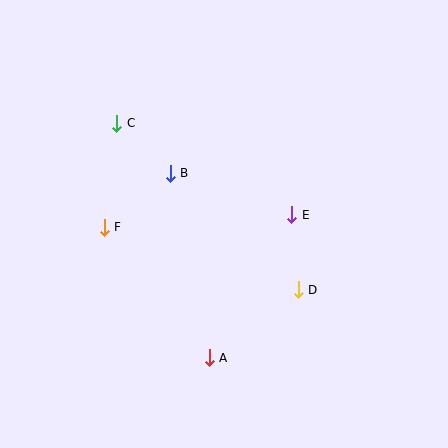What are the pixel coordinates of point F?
Point F is at (104, 227).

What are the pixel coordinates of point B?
Point B is at (170, 173).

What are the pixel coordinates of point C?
Point C is at (116, 123).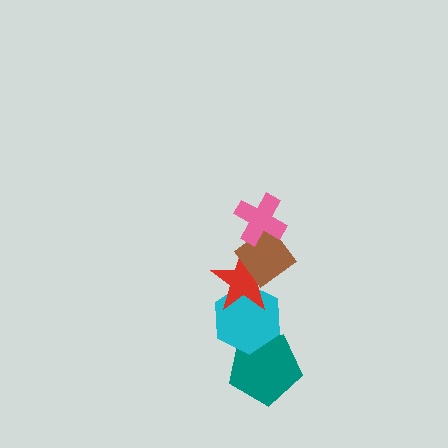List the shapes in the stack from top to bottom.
From top to bottom: the pink cross, the brown diamond, the red star, the cyan hexagon, the teal pentagon.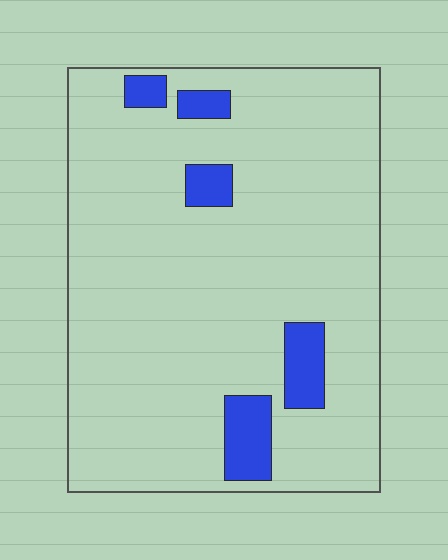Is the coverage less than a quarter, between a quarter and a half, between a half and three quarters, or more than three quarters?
Less than a quarter.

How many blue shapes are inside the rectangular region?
5.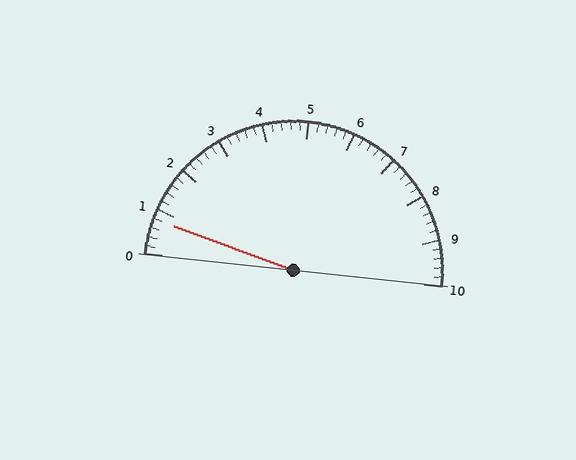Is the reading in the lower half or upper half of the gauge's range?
The reading is in the lower half of the range (0 to 10).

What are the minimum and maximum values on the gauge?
The gauge ranges from 0 to 10.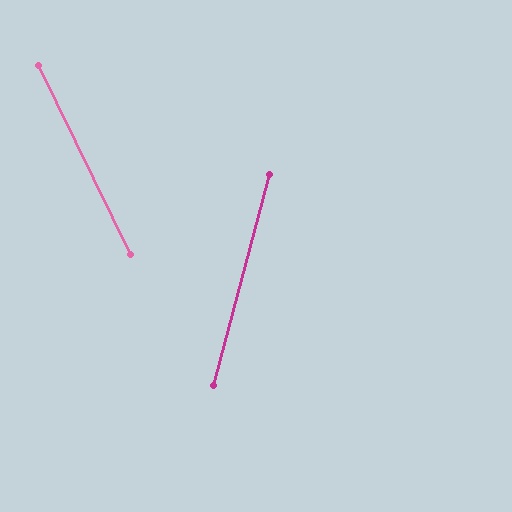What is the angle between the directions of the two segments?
Approximately 41 degrees.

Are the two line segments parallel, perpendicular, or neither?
Neither parallel nor perpendicular — they differ by about 41°.